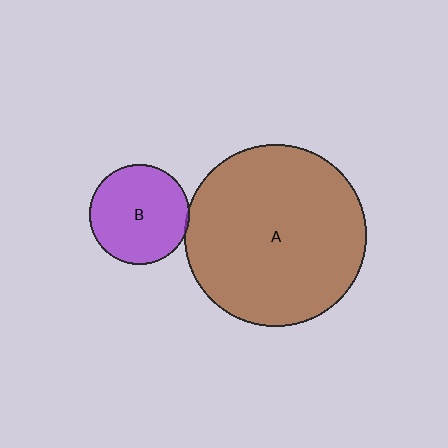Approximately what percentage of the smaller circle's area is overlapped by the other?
Approximately 5%.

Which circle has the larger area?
Circle A (brown).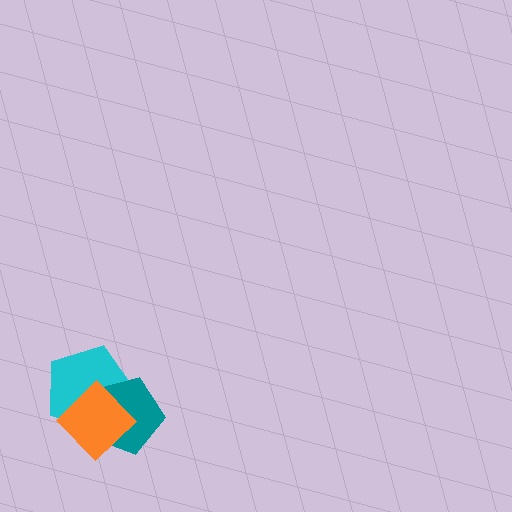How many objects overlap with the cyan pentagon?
2 objects overlap with the cyan pentagon.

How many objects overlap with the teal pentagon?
2 objects overlap with the teal pentagon.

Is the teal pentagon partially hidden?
Yes, it is partially covered by another shape.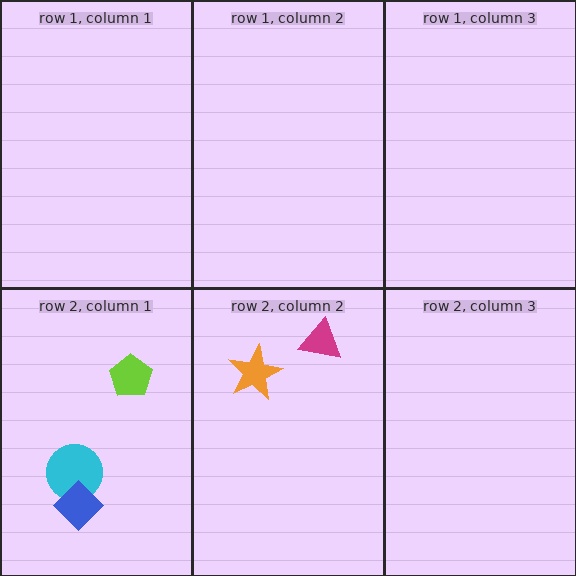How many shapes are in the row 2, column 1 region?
3.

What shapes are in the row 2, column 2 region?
The orange star, the magenta triangle.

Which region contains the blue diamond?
The row 2, column 1 region.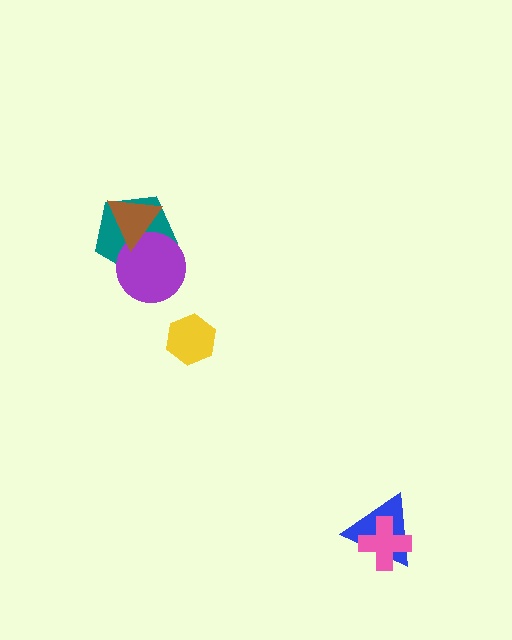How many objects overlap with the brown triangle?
2 objects overlap with the brown triangle.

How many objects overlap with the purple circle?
2 objects overlap with the purple circle.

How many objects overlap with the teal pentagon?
2 objects overlap with the teal pentagon.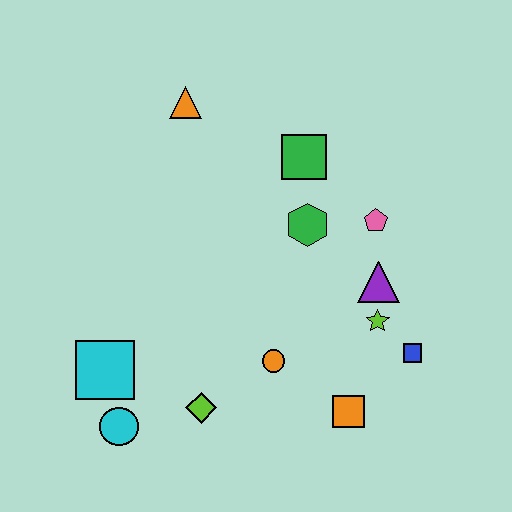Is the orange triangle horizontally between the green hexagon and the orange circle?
No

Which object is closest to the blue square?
The lime star is closest to the blue square.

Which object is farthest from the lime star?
The orange triangle is farthest from the lime star.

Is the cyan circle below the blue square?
Yes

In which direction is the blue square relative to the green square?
The blue square is below the green square.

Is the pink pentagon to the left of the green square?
No